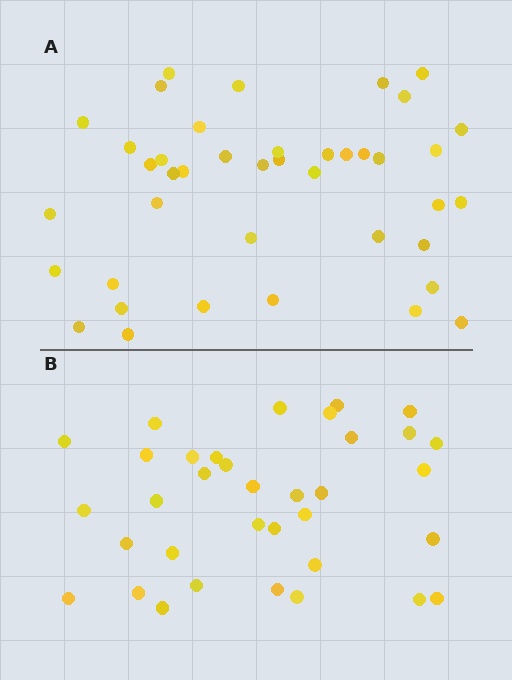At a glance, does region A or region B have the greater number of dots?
Region A (the top region) has more dots.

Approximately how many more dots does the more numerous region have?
Region A has about 6 more dots than region B.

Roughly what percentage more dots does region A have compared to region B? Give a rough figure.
About 15% more.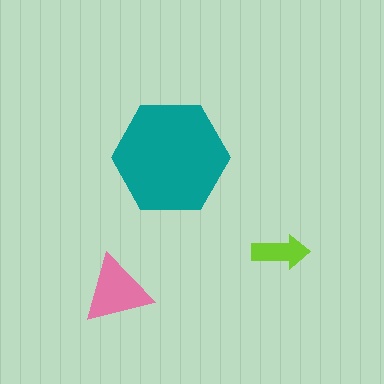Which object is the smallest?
The lime arrow.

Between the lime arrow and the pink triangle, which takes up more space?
The pink triangle.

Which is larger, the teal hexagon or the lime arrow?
The teal hexagon.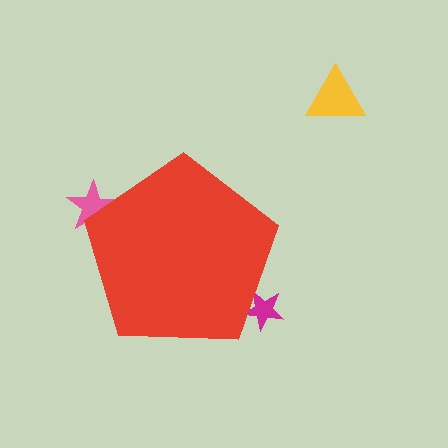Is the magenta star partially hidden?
Yes, the magenta star is partially hidden behind the red pentagon.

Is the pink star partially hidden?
Yes, the pink star is partially hidden behind the red pentagon.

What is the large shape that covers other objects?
A red pentagon.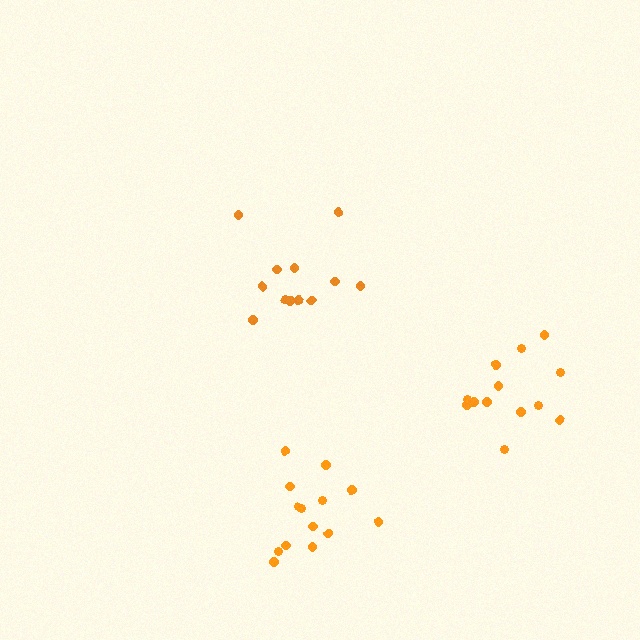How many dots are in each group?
Group 1: 13 dots, Group 2: 14 dots, Group 3: 12 dots (39 total).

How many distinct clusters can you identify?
There are 3 distinct clusters.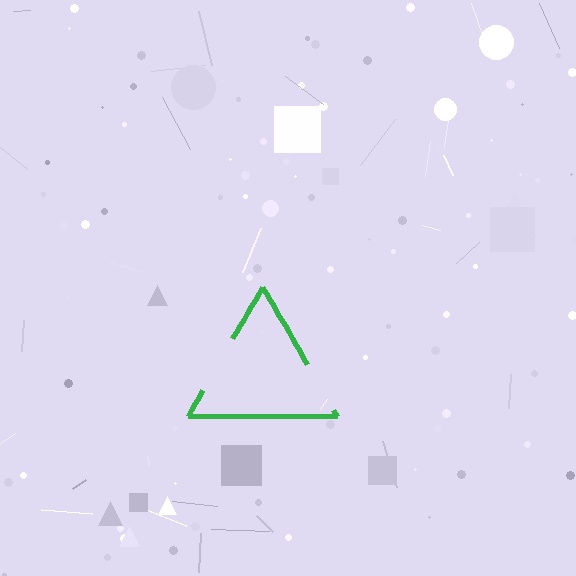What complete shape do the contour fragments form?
The contour fragments form a triangle.